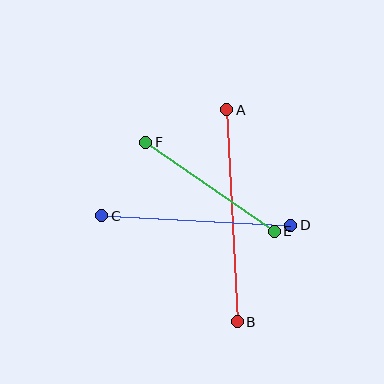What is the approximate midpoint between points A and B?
The midpoint is at approximately (232, 216) pixels.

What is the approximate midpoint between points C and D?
The midpoint is at approximately (196, 221) pixels.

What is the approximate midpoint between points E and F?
The midpoint is at approximately (210, 187) pixels.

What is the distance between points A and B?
The distance is approximately 212 pixels.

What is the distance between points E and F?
The distance is approximately 156 pixels.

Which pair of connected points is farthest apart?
Points A and B are farthest apart.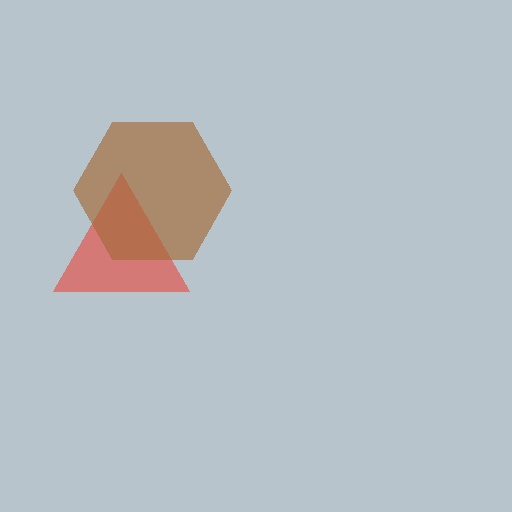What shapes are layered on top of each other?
The layered shapes are: a red triangle, a brown hexagon.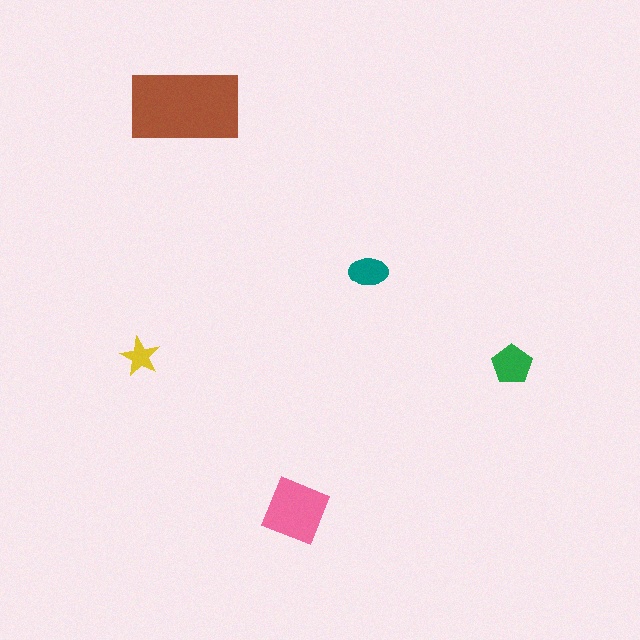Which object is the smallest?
The yellow star.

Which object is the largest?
The brown rectangle.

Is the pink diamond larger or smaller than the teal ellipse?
Larger.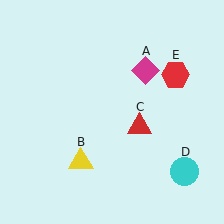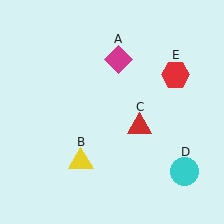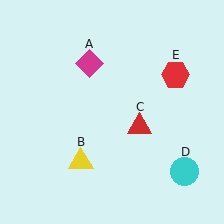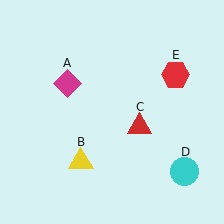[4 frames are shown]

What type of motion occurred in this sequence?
The magenta diamond (object A) rotated counterclockwise around the center of the scene.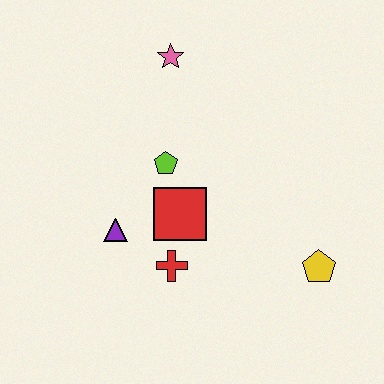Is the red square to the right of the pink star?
Yes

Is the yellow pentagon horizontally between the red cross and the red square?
No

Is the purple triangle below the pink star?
Yes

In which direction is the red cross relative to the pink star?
The red cross is below the pink star.